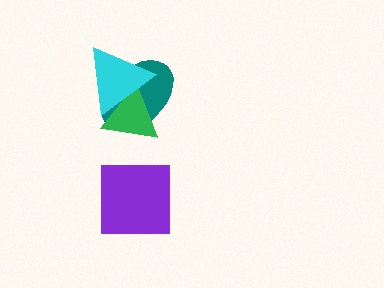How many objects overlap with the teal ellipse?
2 objects overlap with the teal ellipse.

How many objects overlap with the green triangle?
2 objects overlap with the green triangle.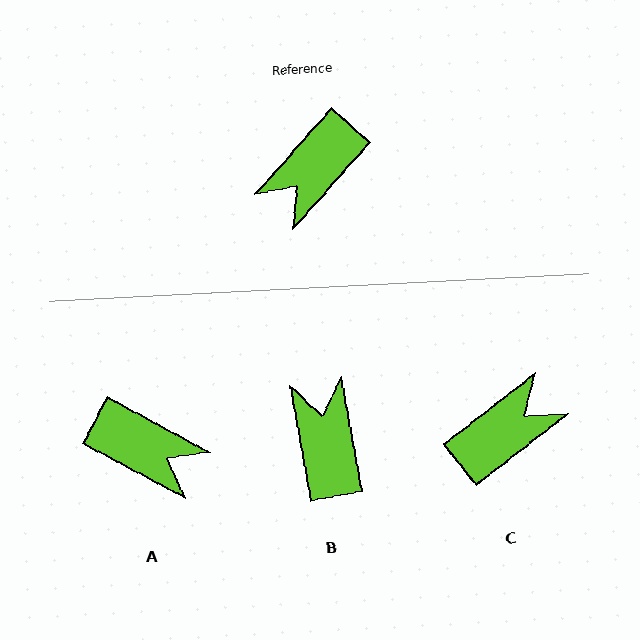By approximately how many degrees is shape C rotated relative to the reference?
Approximately 170 degrees counter-clockwise.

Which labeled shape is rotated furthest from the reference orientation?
C, about 170 degrees away.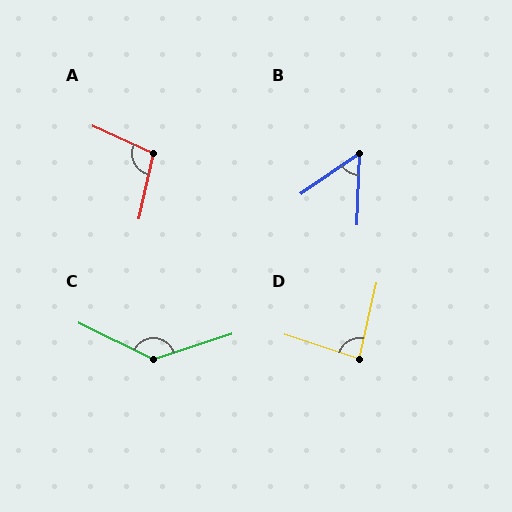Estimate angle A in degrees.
Approximately 102 degrees.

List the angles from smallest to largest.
B (53°), D (85°), A (102°), C (136°).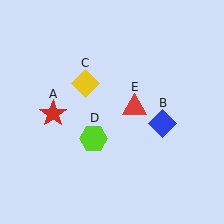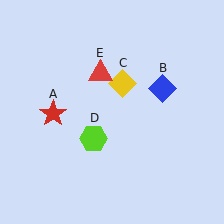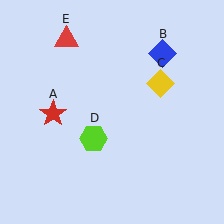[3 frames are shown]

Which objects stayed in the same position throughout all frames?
Red star (object A) and lime hexagon (object D) remained stationary.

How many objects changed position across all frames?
3 objects changed position: blue diamond (object B), yellow diamond (object C), red triangle (object E).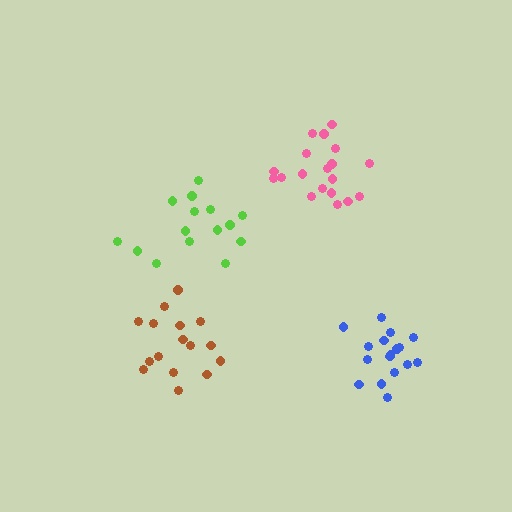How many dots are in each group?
Group 1: 15 dots, Group 2: 17 dots, Group 3: 19 dots, Group 4: 16 dots (67 total).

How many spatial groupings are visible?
There are 4 spatial groupings.